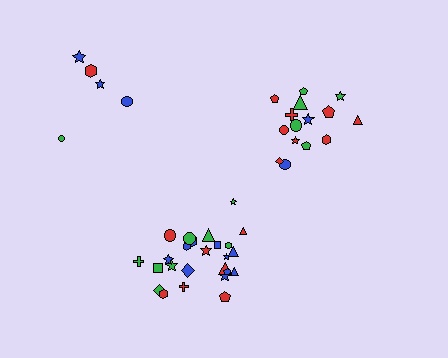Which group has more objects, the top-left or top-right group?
The top-right group.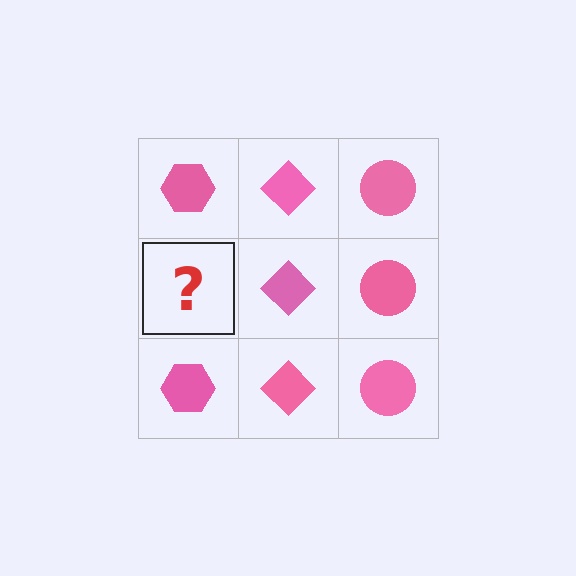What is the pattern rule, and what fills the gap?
The rule is that each column has a consistent shape. The gap should be filled with a pink hexagon.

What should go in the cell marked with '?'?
The missing cell should contain a pink hexagon.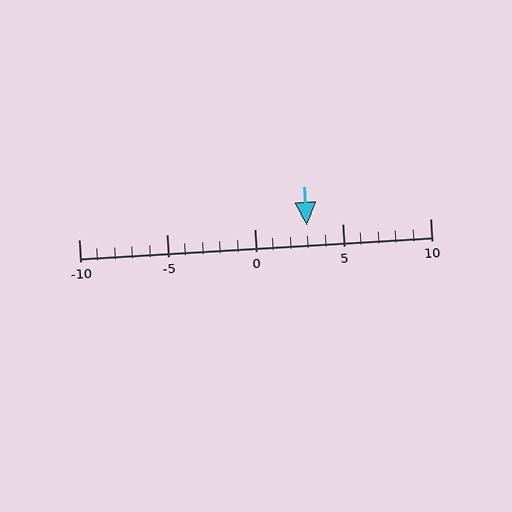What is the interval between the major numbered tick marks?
The major tick marks are spaced 5 units apart.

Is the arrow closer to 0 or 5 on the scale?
The arrow is closer to 5.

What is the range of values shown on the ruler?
The ruler shows values from -10 to 10.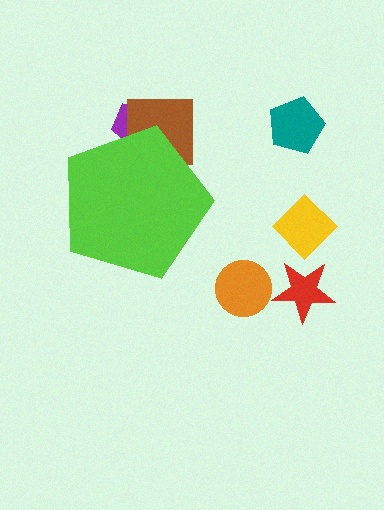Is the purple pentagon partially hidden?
Yes, the purple pentagon is partially hidden behind the lime pentagon.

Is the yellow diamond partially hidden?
No, the yellow diamond is fully visible.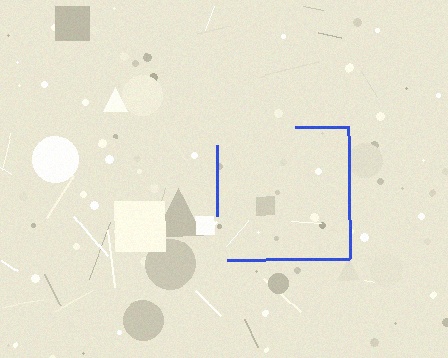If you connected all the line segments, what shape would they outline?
They would outline a square.